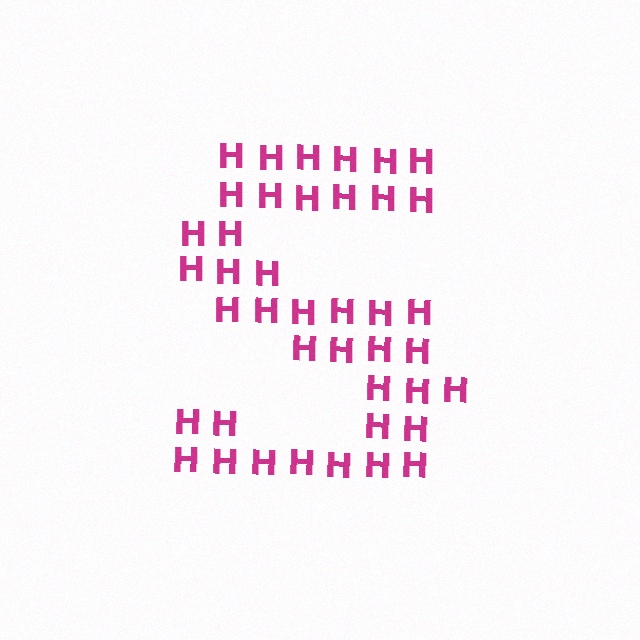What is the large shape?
The large shape is the letter S.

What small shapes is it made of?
It is made of small letter H's.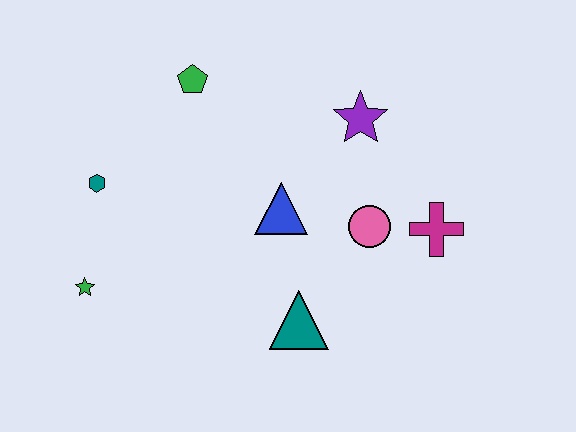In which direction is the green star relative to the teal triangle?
The green star is to the left of the teal triangle.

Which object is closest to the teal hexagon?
The green star is closest to the teal hexagon.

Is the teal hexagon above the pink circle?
Yes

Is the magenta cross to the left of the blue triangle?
No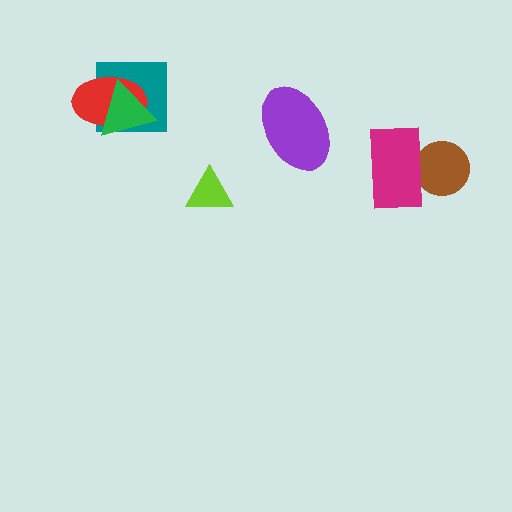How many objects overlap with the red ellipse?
2 objects overlap with the red ellipse.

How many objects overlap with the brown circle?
1 object overlaps with the brown circle.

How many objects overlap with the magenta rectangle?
1 object overlaps with the magenta rectangle.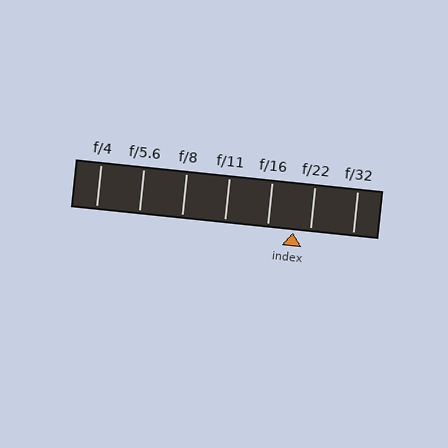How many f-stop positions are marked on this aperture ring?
There are 7 f-stop positions marked.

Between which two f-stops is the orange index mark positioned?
The index mark is between f/16 and f/22.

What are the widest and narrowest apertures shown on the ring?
The widest aperture shown is f/4 and the narrowest is f/32.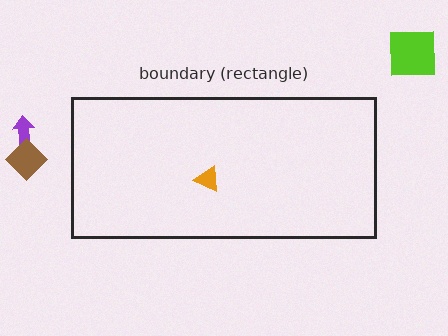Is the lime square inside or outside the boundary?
Outside.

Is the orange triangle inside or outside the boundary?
Inside.